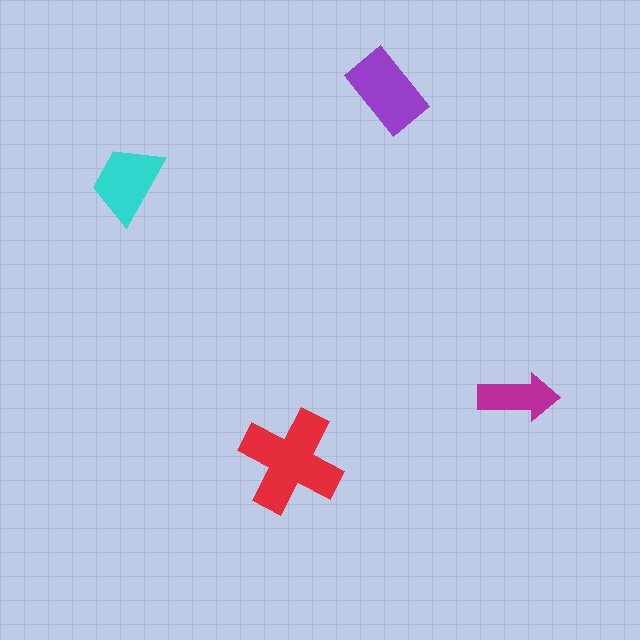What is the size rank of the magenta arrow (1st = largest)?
4th.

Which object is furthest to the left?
The cyan trapezoid is leftmost.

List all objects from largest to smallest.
The red cross, the purple rectangle, the cyan trapezoid, the magenta arrow.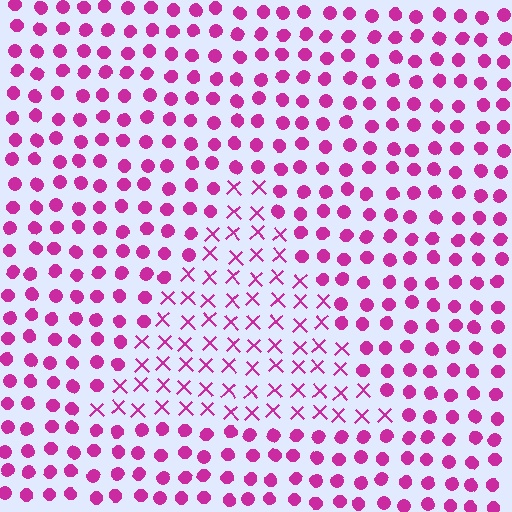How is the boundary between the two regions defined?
The boundary is defined by a change in element shape: X marks inside vs. circles outside. All elements share the same color and spacing.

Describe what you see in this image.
The image is filled with small magenta elements arranged in a uniform grid. A triangle-shaped region contains X marks, while the surrounding area contains circles. The boundary is defined purely by the change in element shape.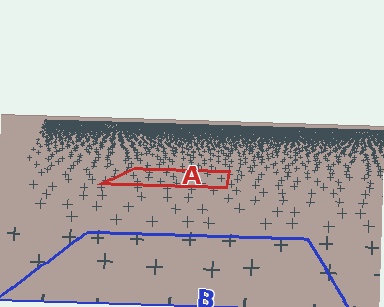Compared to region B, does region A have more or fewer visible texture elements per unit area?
Region A has more texture elements per unit area — they are packed more densely because it is farther away.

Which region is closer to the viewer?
Region B is closer. The texture elements there are larger and more spread out.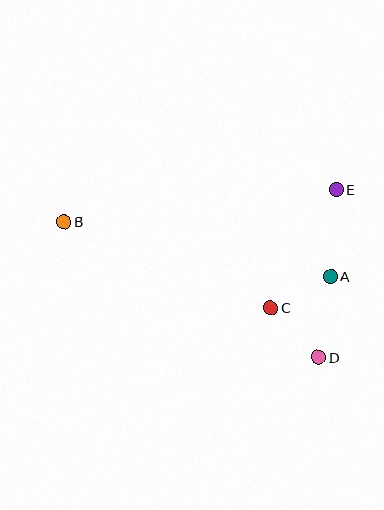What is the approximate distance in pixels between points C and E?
The distance between C and E is approximately 135 pixels.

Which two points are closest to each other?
Points A and C are closest to each other.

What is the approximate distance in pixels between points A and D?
The distance between A and D is approximately 82 pixels.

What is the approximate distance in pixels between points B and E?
The distance between B and E is approximately 274 pixels.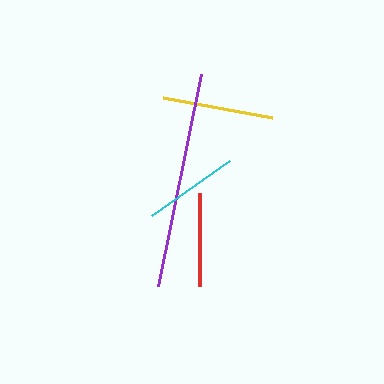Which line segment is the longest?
The purple line is the longest at approximately 217 pixels.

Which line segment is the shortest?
The red line is the shortest at approximately 93 pixels.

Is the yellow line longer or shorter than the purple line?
The purple line is longer than the yellow line.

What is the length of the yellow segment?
The yellow segment is approximately 111 pixels long.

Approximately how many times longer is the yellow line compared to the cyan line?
The yellow line is approximately 1.2 times the length of the cyan line.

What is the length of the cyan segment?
The cyan segment is approximately 96 pixels long.